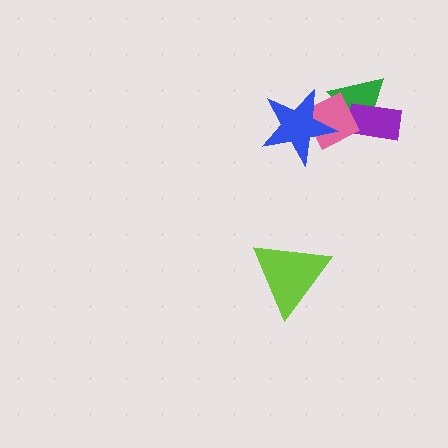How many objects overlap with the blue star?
2 objects overlap with the blue star.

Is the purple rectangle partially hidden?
Yes, it is partially covered by another shape.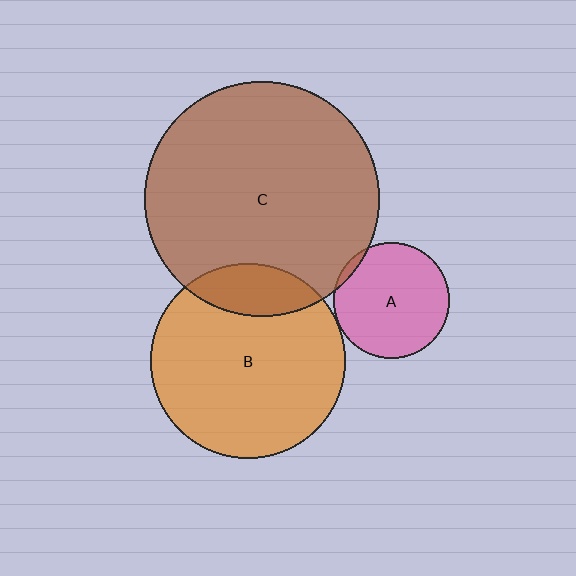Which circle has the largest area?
Circle C (brown).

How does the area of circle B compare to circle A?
Approximately 2.8 times.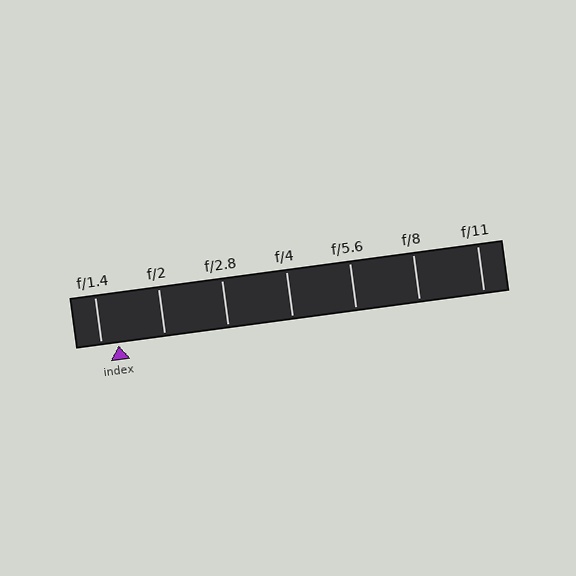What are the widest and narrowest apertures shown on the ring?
The widest aperture shown is f/1.4 and the narrowest is f/11.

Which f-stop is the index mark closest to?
The index mark is closest to f/1.4.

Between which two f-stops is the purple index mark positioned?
The index mark is between f/1.4 and f/2.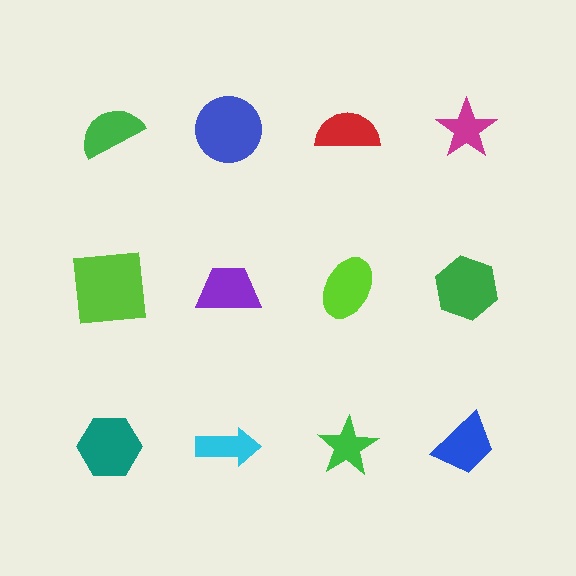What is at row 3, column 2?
A cyan arrow.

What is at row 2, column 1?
A lime square.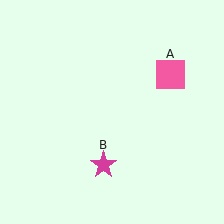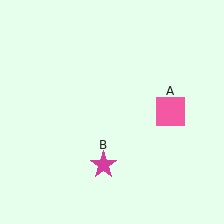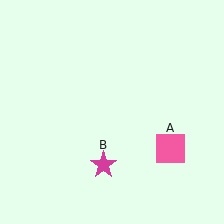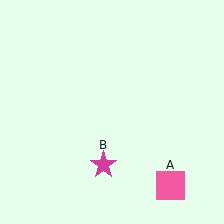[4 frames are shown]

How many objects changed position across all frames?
1 object changed position: pink square (object A).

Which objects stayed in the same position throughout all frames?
Magenta star (object B) remained stationary.